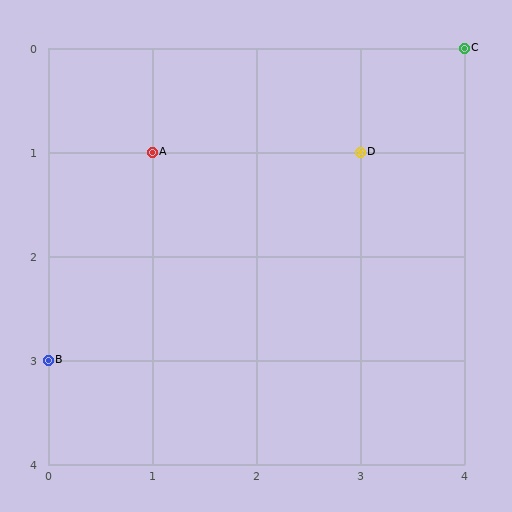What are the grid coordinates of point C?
Point C is at grid coordinates (4, 0).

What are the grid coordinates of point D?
Point D is at grid coordinates (3, 1).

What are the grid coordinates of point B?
Point B is at grid coordinates (0, 3).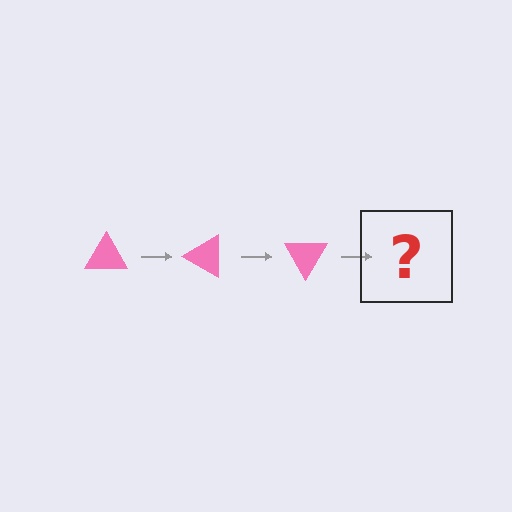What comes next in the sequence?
The next element should be a pink triangle rotated 90 degrees.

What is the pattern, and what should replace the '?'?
The pattern is that the triangle rotates 30 degrees each step. The '?' should be a pink triangle rotated 90 degrees.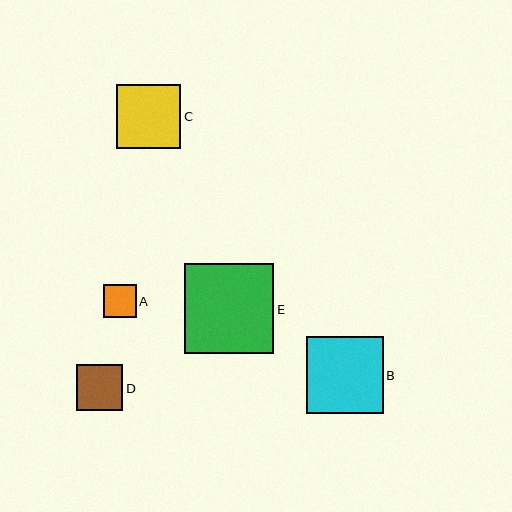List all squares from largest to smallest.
From largest to smallest: E, B, C, D, A.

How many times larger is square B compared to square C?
Square B is approximately 1.2 times the size of square C.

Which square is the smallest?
Square A is the smallest with a size of approximately 33 pixels.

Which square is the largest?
Square E is the largest with a size of approximately 90 pixels.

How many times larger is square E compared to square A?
Square E is approximately 2.7 times the size of square A.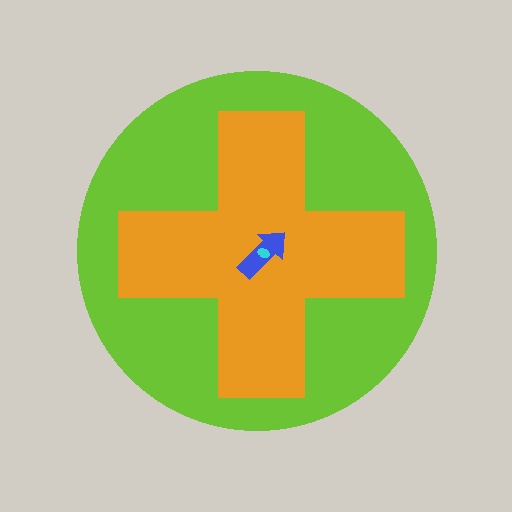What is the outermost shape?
The lime circle.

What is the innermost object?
The cyan ellipse.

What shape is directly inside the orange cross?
The blue arrow.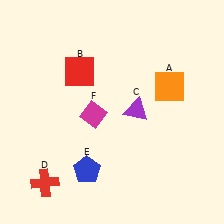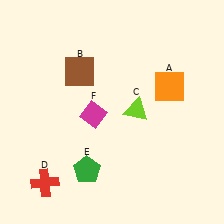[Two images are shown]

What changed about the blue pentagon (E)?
In Image 1, E is blue. In Image 2, it changed to green.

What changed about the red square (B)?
In Image 1, B is red. In Image 2, it changed to brown.